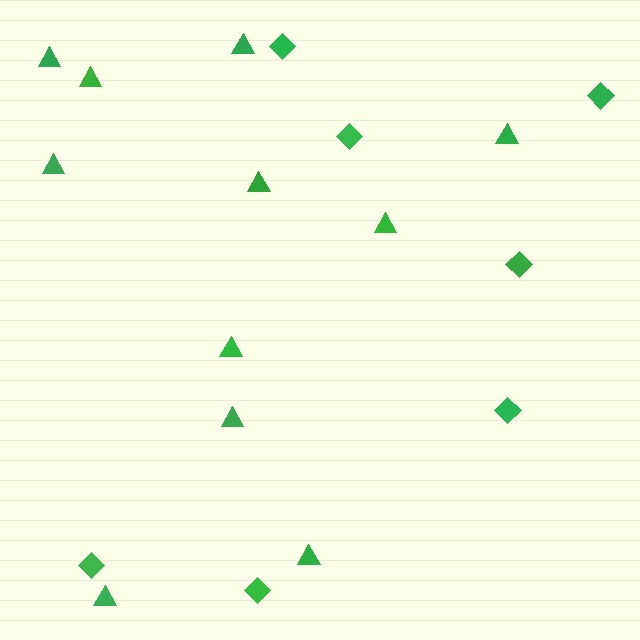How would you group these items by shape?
There are 2 groups: one group of diamonds (7) and one group of triangles (11).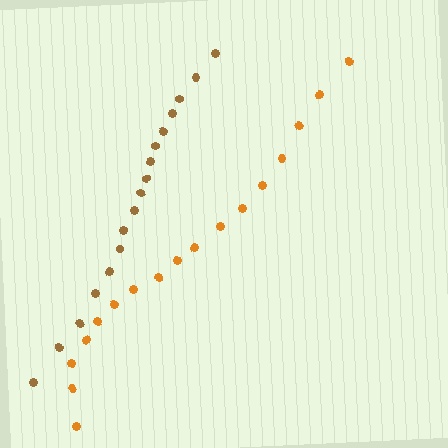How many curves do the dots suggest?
There are 2 distinct paths.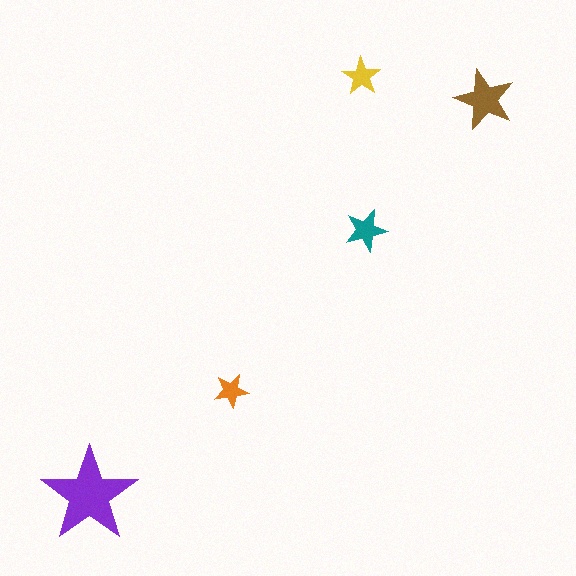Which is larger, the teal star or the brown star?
The brown one.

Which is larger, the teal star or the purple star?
The purple one.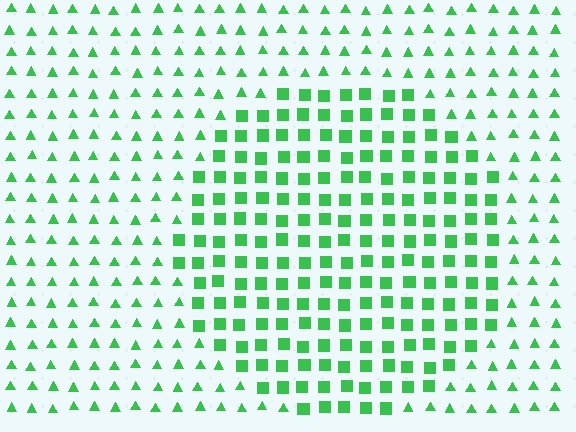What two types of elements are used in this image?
The image uses squares inside the circle region and triangles outside it.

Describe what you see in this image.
The image is filled with small green elements arranged in a uniform grid. A circle-shaped region contains squares, while the surrounding area contains triangles. The boundary is defined purely by the change in element shape.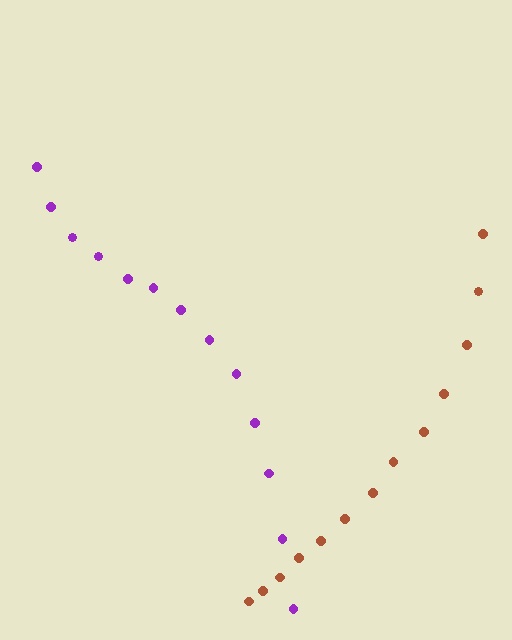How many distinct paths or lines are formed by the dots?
There are 2 distinct paths.